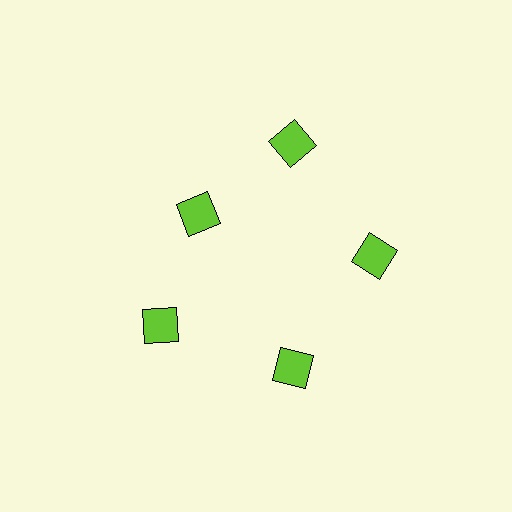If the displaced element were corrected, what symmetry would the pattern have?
It would have 5-fold rotational symmetry — the pattern would map onto itself every 72 degrees.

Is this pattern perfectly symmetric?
No. The 5 lime diamonds are arranged in a ring, but one element near the 10 o'clock position is pulled inward toward the center, breaking the 5-fold rotational symmetry.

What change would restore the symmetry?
The symmetry would be restored by moving it outward, back onto the ring so that all 5 diamonds sit at equal angles and equal distance from the center.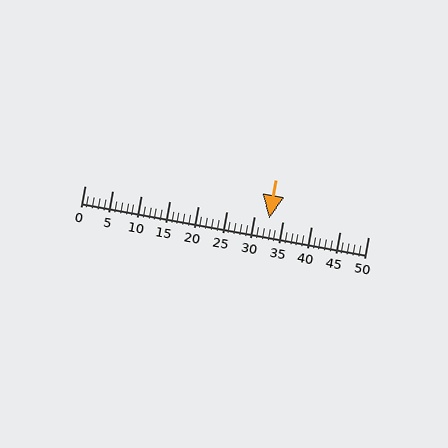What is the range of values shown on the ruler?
The ruler shows values from 0 to 50.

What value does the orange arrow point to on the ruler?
The orange arrow points to approximately 33.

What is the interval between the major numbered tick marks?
The major tick marks are spaced 5 units apart.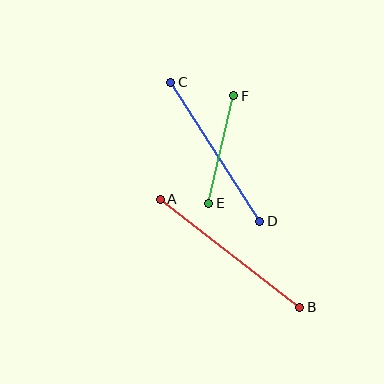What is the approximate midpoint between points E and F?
The midpoint is at approximately (221, 149) pixels.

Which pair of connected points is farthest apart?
Points A and B are farthest apart.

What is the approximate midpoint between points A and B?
The midpoint is at approximately (230, 253) pixels.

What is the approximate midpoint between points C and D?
The midpoint is at approximately (215, 152) pixels.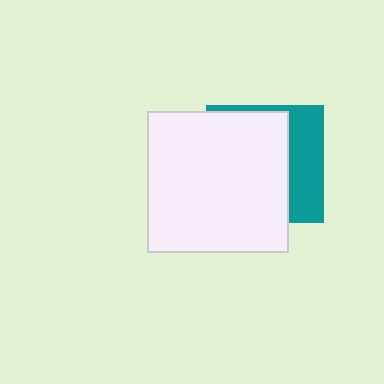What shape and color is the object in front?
The object in front is a white square.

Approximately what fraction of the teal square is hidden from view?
Roughly 68% of the teal square is hidden behind the white square.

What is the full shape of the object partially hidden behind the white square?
The partially hidden object is a teal square.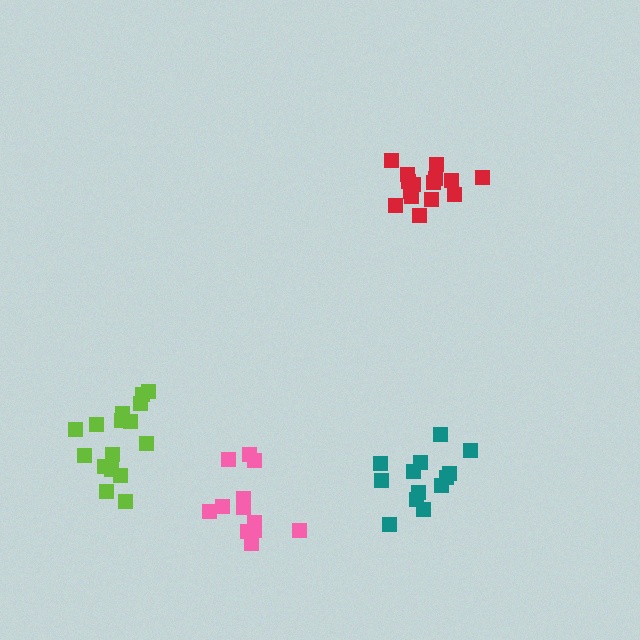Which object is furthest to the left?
The lime cluster is leftmost.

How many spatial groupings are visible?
There are 4 spatial groupings.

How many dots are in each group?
Group 1: 13 dots, Group 2: 16 dots, Group 3: 12 dots, Group 4: 15 dots (56 total).